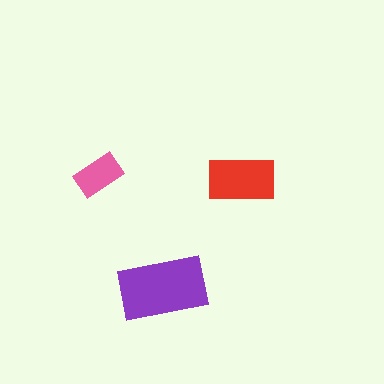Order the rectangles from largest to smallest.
the purple one, the red one, the pink one.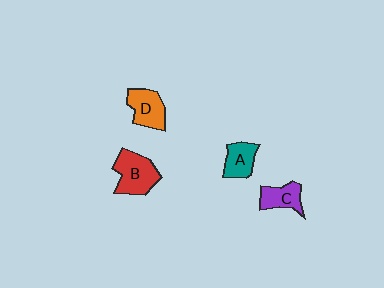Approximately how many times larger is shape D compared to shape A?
Approximately 1.3 times.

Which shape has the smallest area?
Shape A (teal).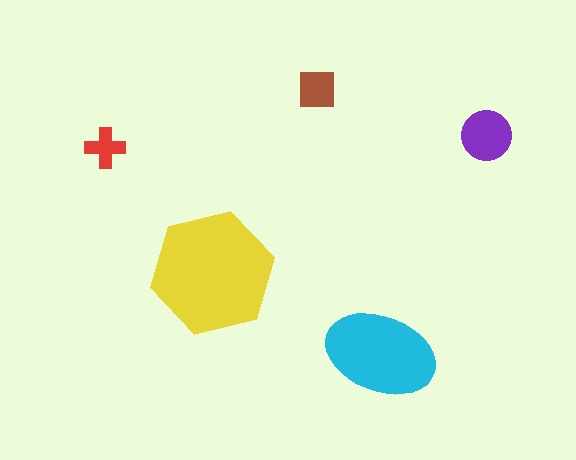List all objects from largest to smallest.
The yellow hexagon, the cyan ellipse, the purple circle, the brown square, the red cross.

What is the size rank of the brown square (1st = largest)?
4th.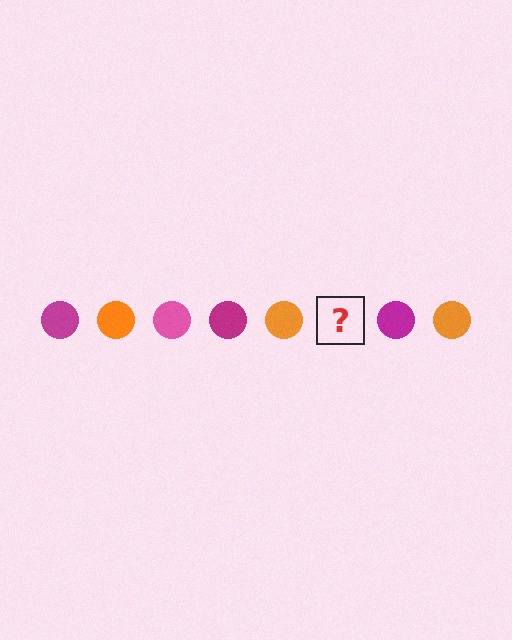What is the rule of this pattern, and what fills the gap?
The rule is that the pattern cycles through magenta, orange, pink circles. The gap should be filled with a pink circle.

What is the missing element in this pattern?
The missing element is a pink circle.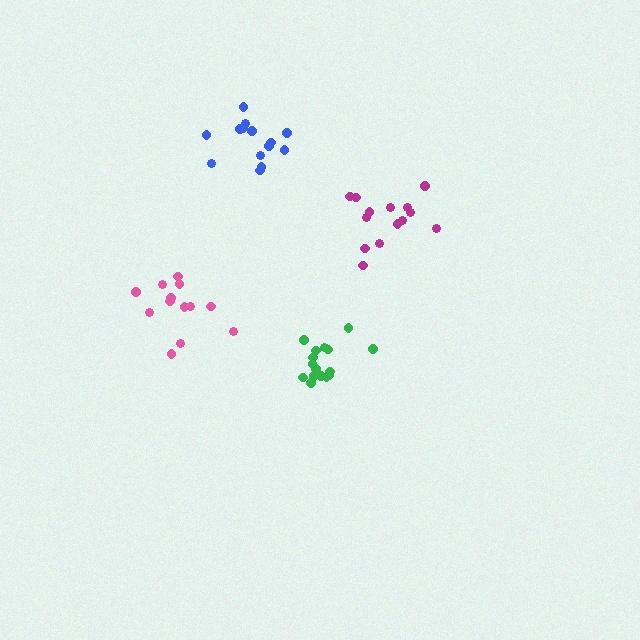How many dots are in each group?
Group 1: 14 dots, Group 2: 16 dots, Group 3: 14 dots, Group 4: 13 dots (57 total).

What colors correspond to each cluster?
The clusters are colored: blue, green, magenta, pink.